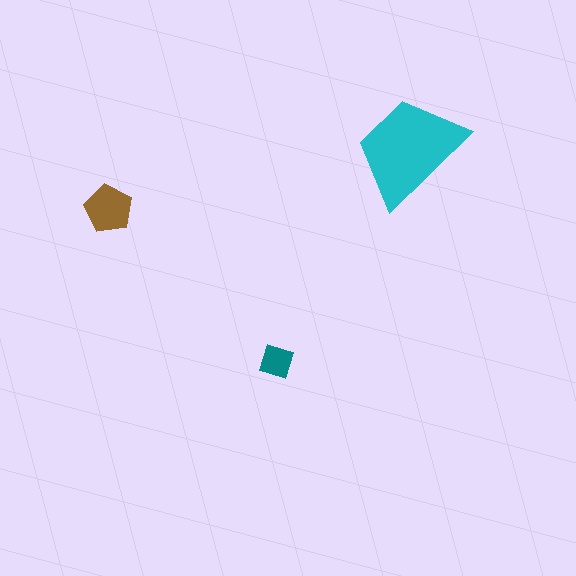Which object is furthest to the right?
The cyan trapezoid is rightmost.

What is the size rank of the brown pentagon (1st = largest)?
2nd.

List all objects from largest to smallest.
The cyan trapezoid, the brown pentagon, the teal diamond.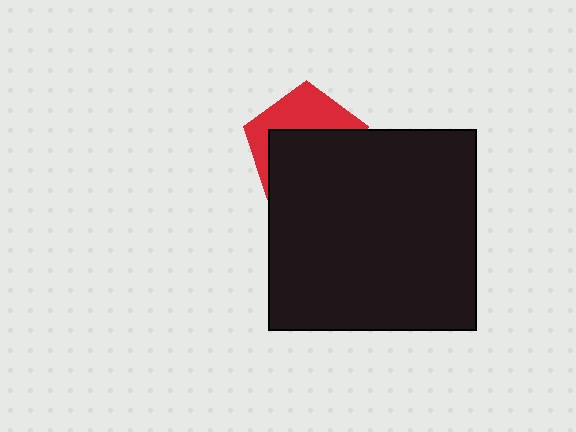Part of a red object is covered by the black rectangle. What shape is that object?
It is a pentagon.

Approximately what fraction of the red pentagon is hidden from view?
Roughly 60% of the red pentagon is hidden behind the black rectangle.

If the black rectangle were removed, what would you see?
You would see the complete red pentagon.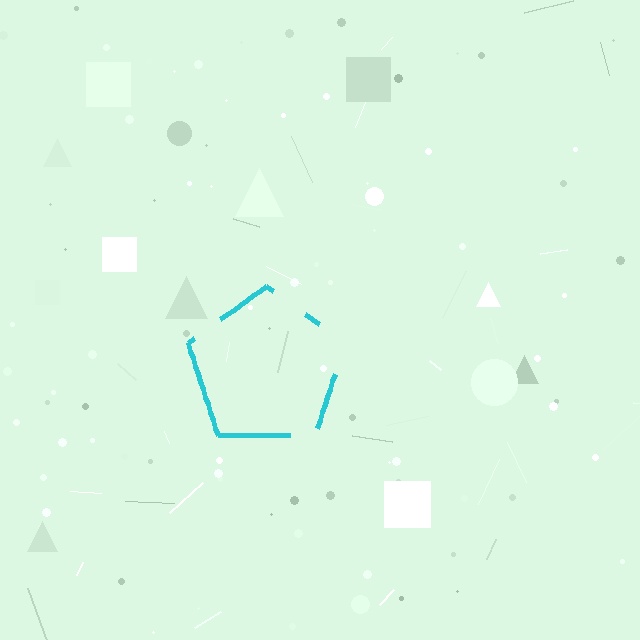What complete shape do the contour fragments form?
The contour fragments form a pentagon.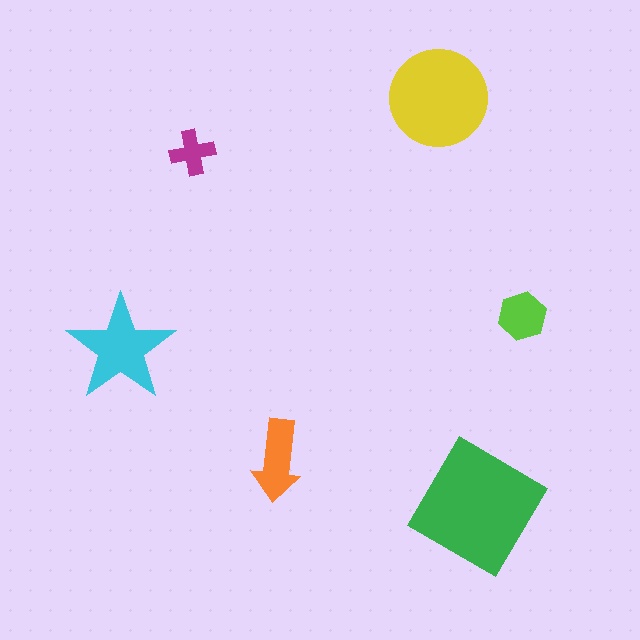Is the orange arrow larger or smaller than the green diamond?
Smaller.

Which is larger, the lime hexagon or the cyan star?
The cyan star.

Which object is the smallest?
The magenta cross.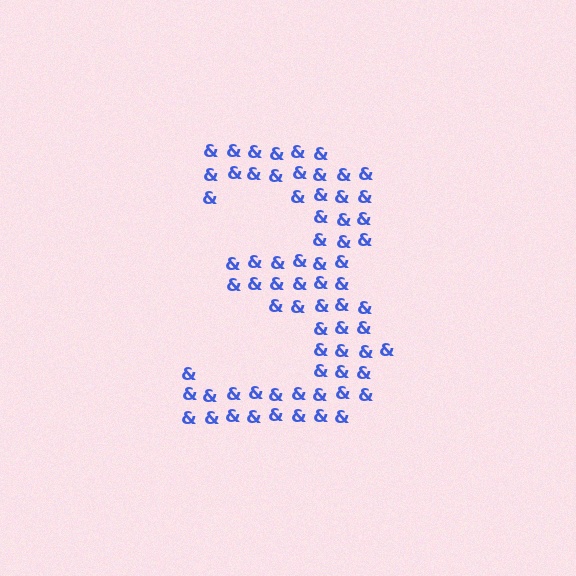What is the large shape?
The large shape is the digit 3.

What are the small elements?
The small elements are ampersands.